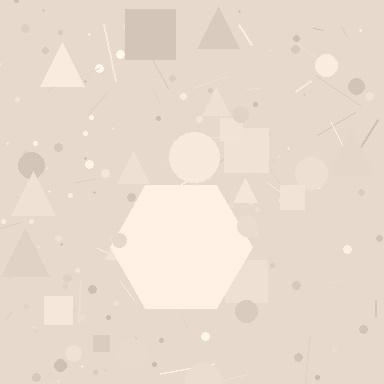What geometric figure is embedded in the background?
A hexagon is embedded in the background.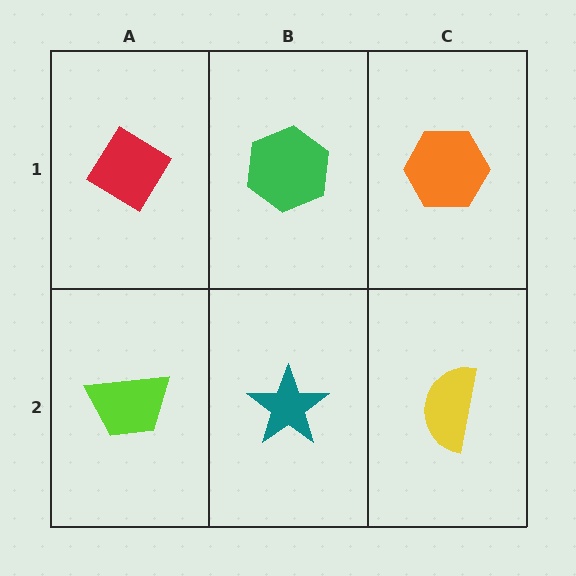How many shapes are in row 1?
3 shapes.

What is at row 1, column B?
A green hexagon.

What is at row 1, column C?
An orange hexagon.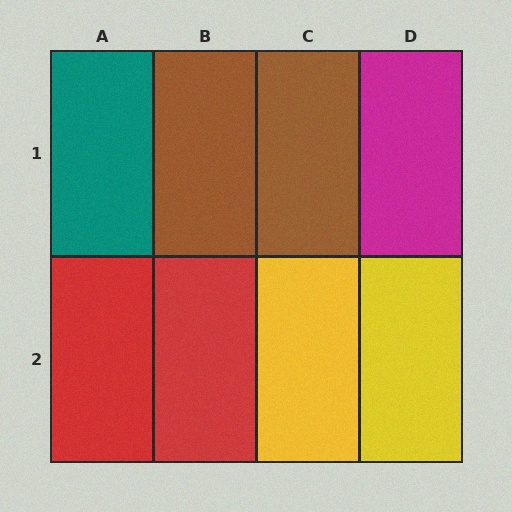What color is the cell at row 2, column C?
Yellow.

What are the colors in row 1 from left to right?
Teal, brown, brown, magenta.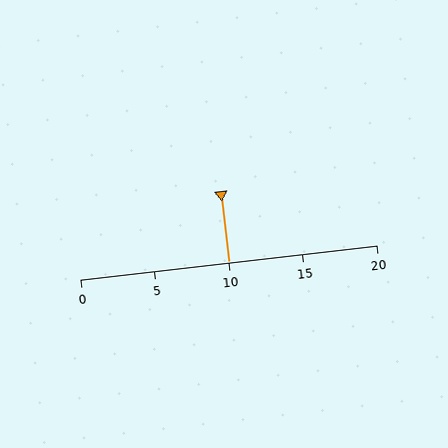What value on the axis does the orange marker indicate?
The marker indicates approximately 10.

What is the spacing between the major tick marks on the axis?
The major ticks are spaced 5 apart.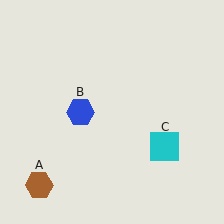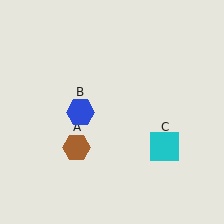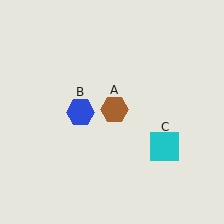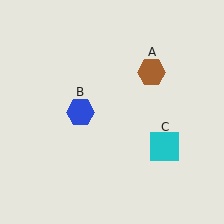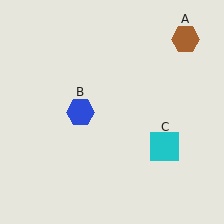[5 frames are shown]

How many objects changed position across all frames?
1 object changed position: brown hexagon (object A).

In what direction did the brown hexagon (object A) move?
The brown hexagon (object A) moved up and to the right.